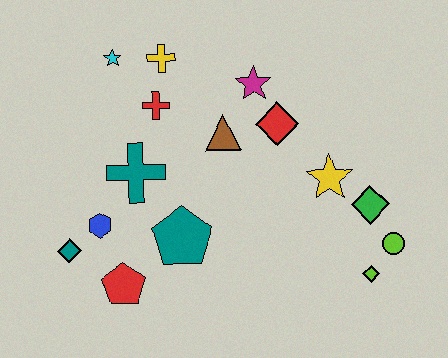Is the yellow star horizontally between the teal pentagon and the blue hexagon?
No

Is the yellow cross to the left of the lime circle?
Yes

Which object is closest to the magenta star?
The red diamond is closest to the magenta star.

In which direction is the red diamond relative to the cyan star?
The red diamond is to the right of the cyan star.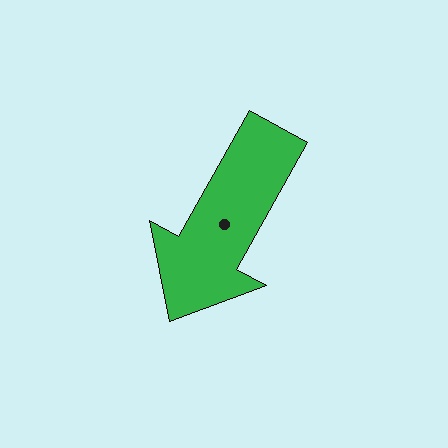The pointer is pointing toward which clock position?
Roughly 7 o'clock.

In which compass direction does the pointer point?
Southwest.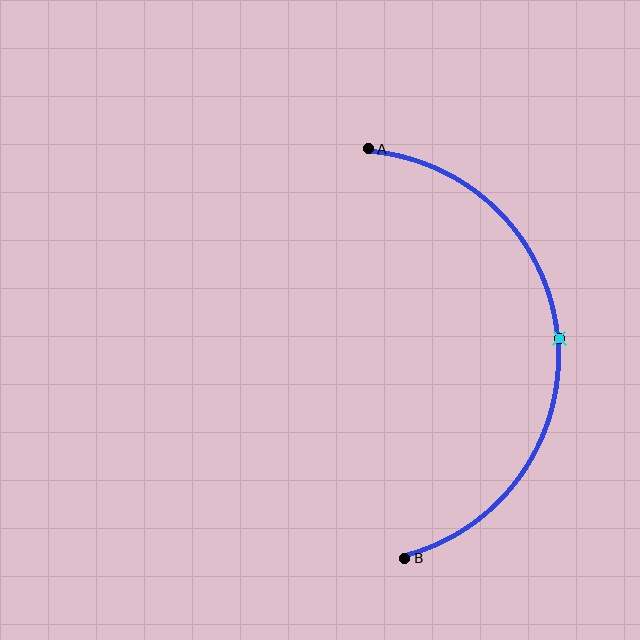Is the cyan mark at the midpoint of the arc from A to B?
Yes. The cyan mark lies on the arc at equal arc-length from both A and B — it is the arc midpoint.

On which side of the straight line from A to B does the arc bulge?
The arc bulges to the right of the straight line connecting A and B.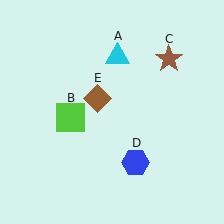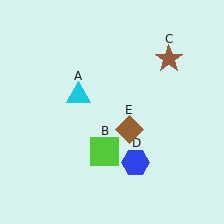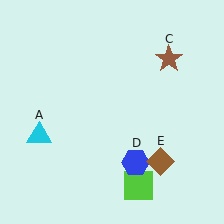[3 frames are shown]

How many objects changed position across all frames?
3 objects changed position: cyan triangle (object A), lime square (object B), brown diamond (object E).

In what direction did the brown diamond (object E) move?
The brown diamond (object E) moved down and to the right.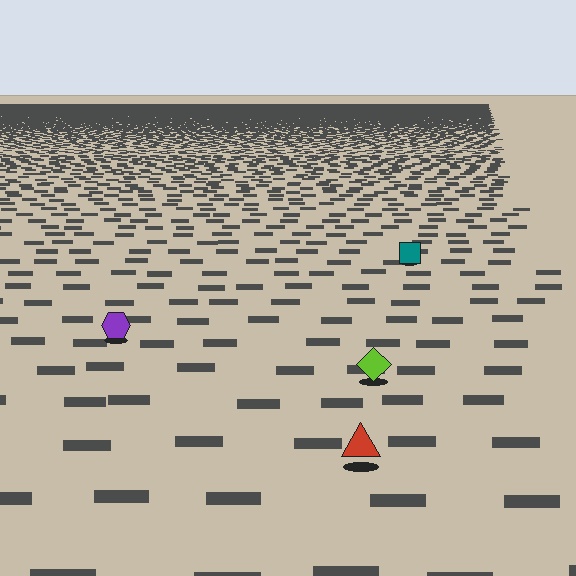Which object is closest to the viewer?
The red triangle is closest. The texture marks near it are larger and more spread out.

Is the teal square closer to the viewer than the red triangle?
No. The red triangle is closer — you can tell from the texture gradient: the ground texture is coarser near it.